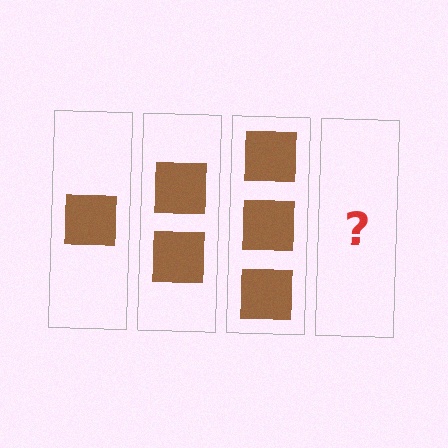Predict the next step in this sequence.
The next step is 4 squares.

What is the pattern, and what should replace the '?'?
The pattern is that each step adds one more square. The '?' should be 4 squares.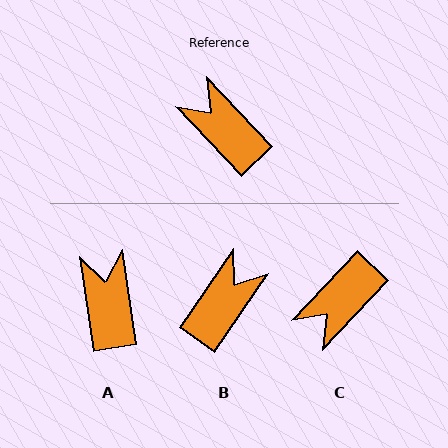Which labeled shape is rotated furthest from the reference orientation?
C, about 94 degrees away.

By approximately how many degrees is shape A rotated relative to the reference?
Approximately 35 degrees clockwise.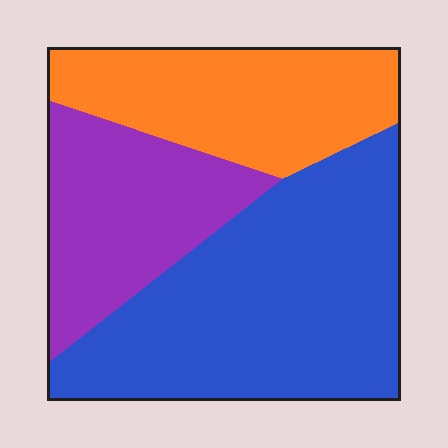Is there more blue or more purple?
Blue.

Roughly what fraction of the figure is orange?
Orange takes up about one quarter (1/4) of the figure.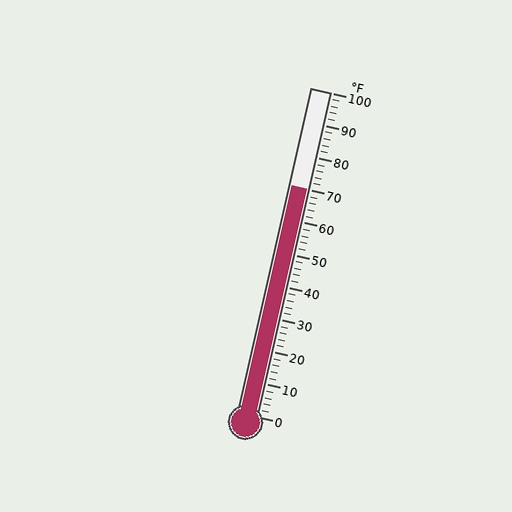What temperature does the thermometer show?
The thermometer shows approximately 70°F.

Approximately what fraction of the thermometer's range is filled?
The thermometer is filled to approximately 70% of its range.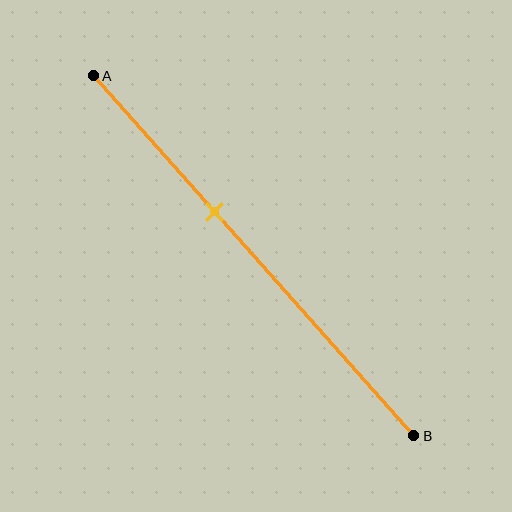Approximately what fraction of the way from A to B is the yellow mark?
The yellow mark is approximately 40% of the way from A to B.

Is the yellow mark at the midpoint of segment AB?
No, the mark is at about 40% from A, not at the 50% midpoint.